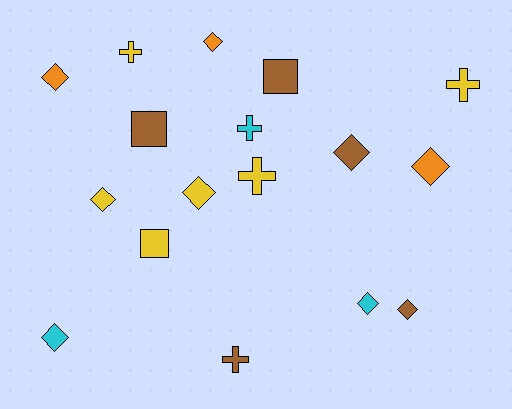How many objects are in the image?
There are 17 objects.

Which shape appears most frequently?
Diamond, with 9 objects.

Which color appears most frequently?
Yellow, with 6 objects.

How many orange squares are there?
There are no orange squares.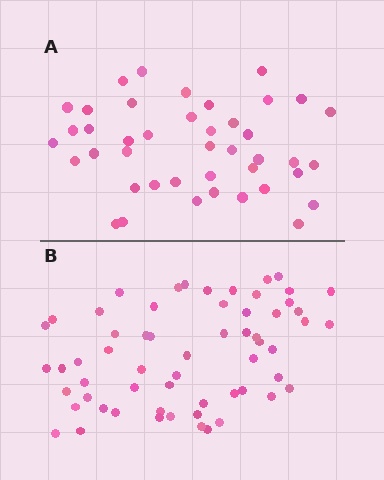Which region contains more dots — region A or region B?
Region B (the bottom region) has more dots.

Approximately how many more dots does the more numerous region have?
Region B has approximately 20 more dots than region A.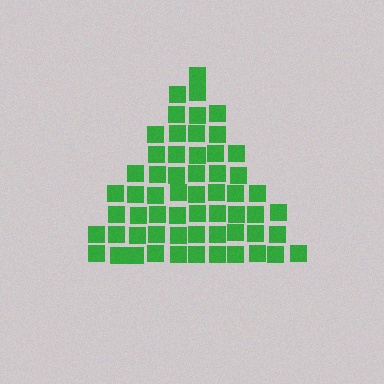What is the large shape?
The large shape is a triangle.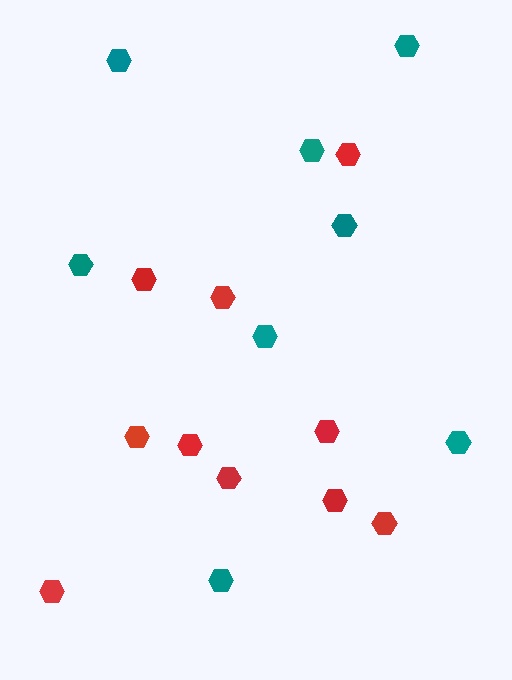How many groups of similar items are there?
There are 2 groups: one group of teal hexagons (8) and one group of red hexagons (10).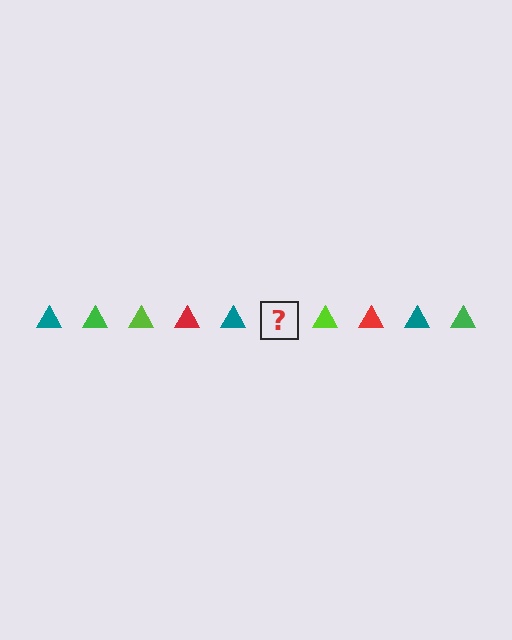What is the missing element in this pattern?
The missing element is a green triangle.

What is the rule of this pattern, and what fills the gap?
The rule is that the pattern cycles through teal, green, lime, red triangles. The gap should be filled with a green triangle.